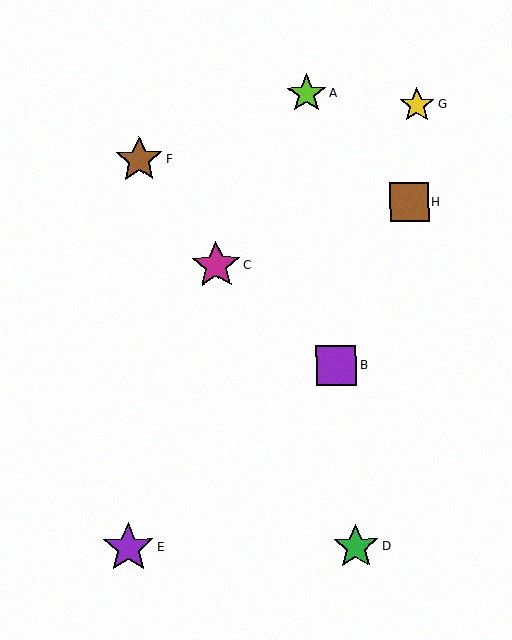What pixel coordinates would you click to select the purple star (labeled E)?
Click at (128, 548) to select the purple star E.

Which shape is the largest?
The purple star (labeled E) is the largest.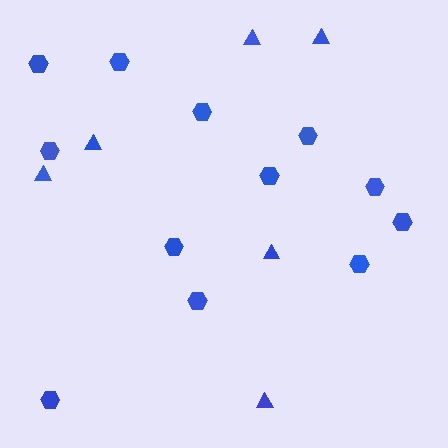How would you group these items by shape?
There are 2 groups: one group of hexagons (12) and one group of triangles (6).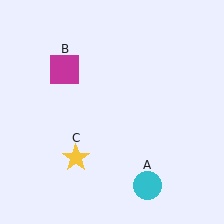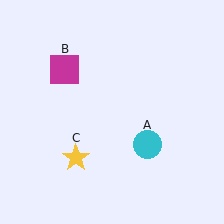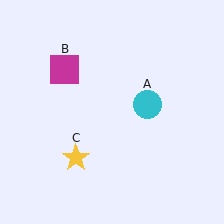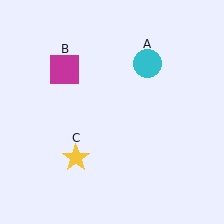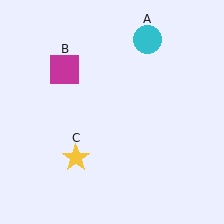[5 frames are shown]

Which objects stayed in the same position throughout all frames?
Magenta square (object B) and yellow star (object C) remained stationary.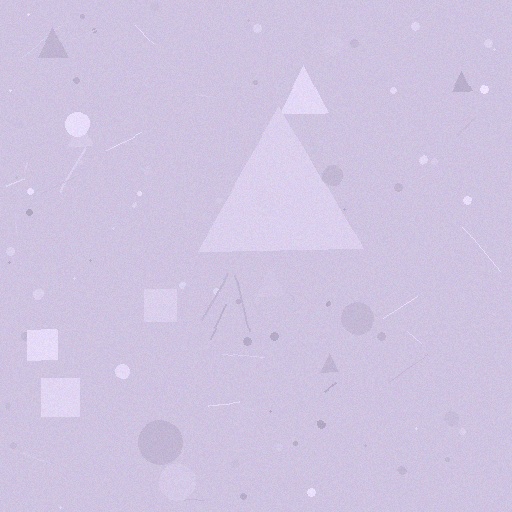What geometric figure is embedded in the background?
A triangle is embedded in the background.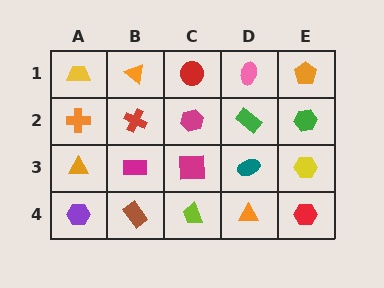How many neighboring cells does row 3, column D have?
4.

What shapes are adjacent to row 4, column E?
A yellow hexagon (row 3, column E), an orange triangle (row 4, column D).